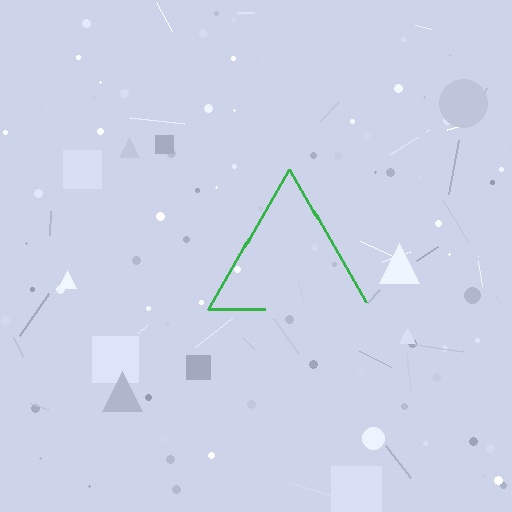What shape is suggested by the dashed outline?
The dashed outline suggests a triangle.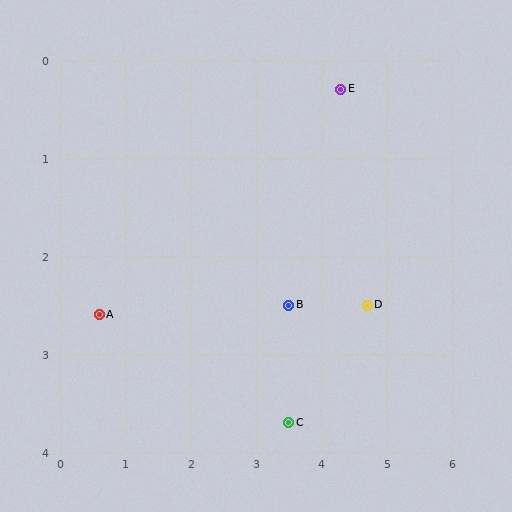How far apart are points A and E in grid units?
Points A and E are about 4.4 grid units apart.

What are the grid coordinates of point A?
Point A is at approximately (0.6, 2.6).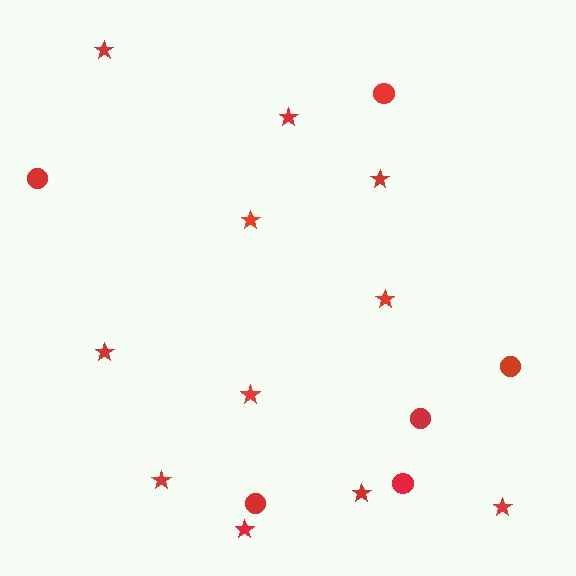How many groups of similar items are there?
There are 2 groups: one group of stars (11) and one group of circles (6).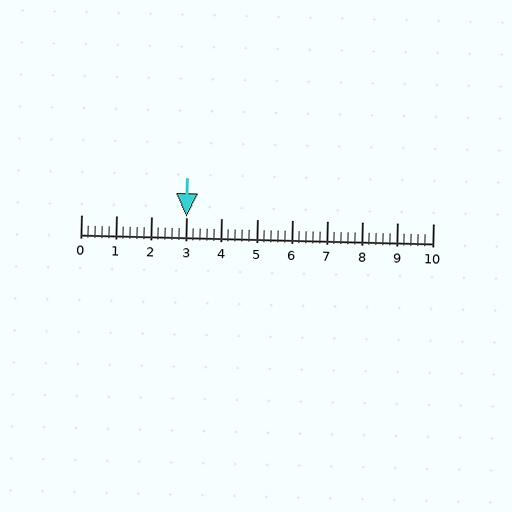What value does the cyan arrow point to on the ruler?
The cyan arrow points to approximately 3.0.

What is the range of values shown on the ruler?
The ruler shows values from 0 to 10.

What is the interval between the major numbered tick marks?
The major tick marks are spaced 1 units apart.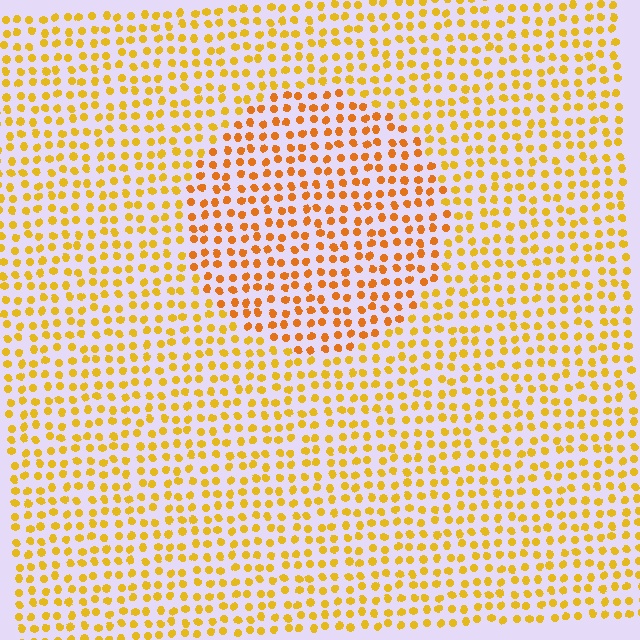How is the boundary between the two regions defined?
The boundary is defined purely by a slight shift in hue (about 21 degrees). Spacing, size, and orientation are identical on both sides.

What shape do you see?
I see a circle.